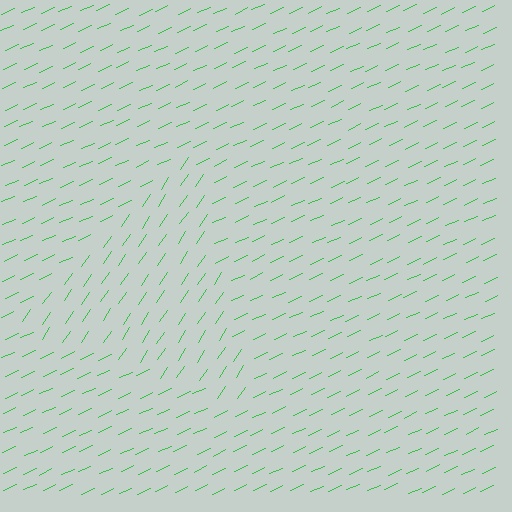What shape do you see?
I see a triangle.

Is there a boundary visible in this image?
Yes, there is a texture boundary formed by a change in line orientation.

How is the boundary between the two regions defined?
The boundary is defined purely by a change in line orientation (approximately 31 degrees difference). All lines are the same color and thickness.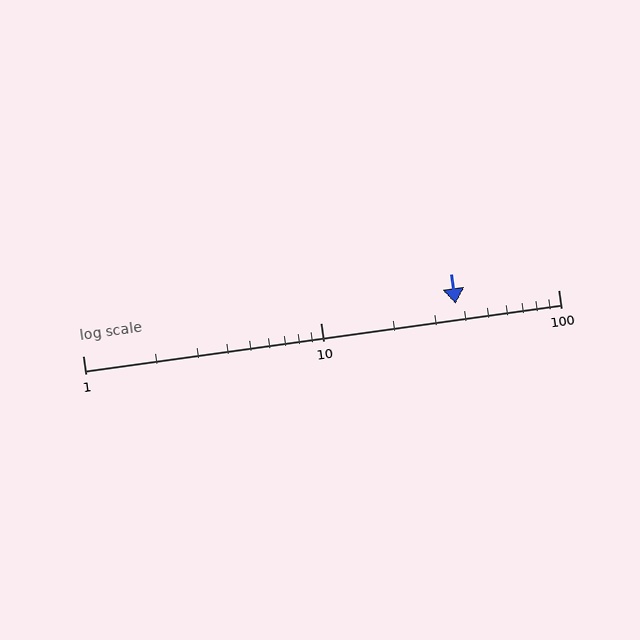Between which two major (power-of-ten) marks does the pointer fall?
The pointer is between 10 and 100.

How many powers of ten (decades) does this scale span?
The scale spans 2 decades, from 1 to 100.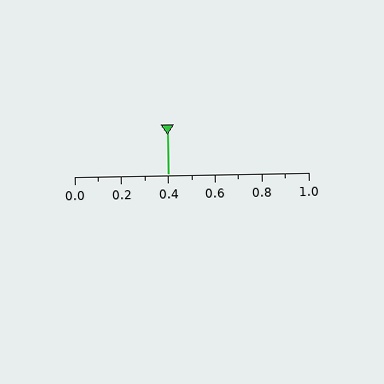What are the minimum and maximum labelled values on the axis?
The axis runs from 0.0 to 1.0.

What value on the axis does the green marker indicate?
The marker indicates approximately 0.4.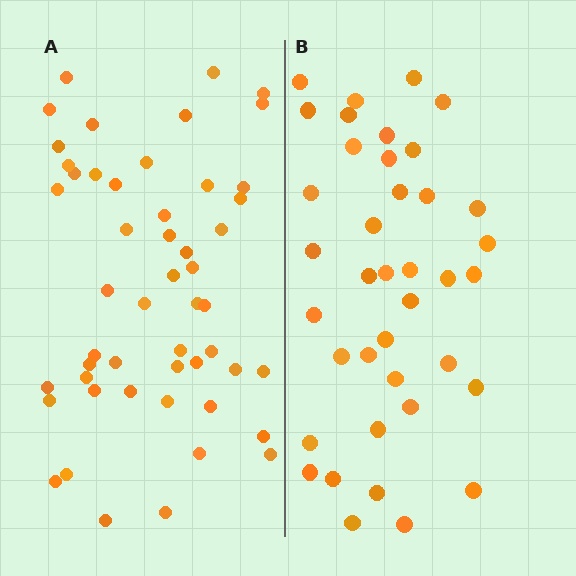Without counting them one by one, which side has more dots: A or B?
Region A (the left region) has more dots.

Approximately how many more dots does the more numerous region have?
Region A has roughly 12 or so more dots than region B.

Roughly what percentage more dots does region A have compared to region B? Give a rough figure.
About 30% more.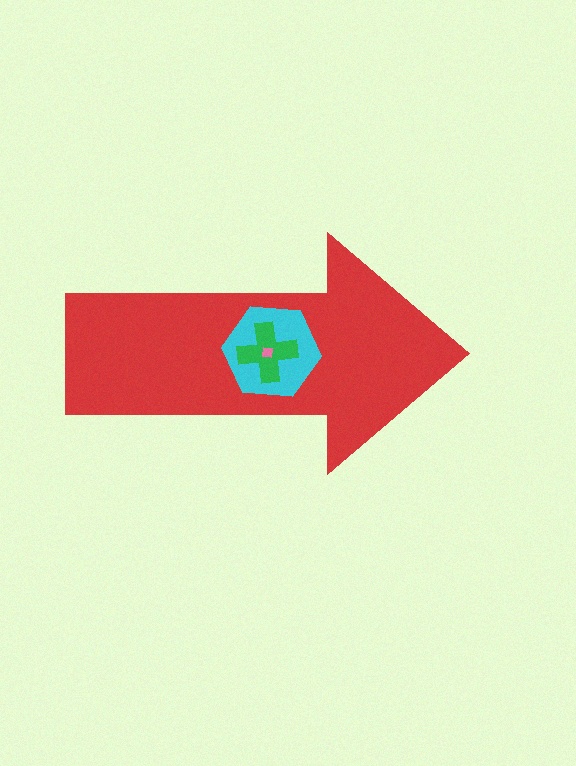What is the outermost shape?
The red arrow.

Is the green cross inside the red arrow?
Yes.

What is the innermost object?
The pink square.